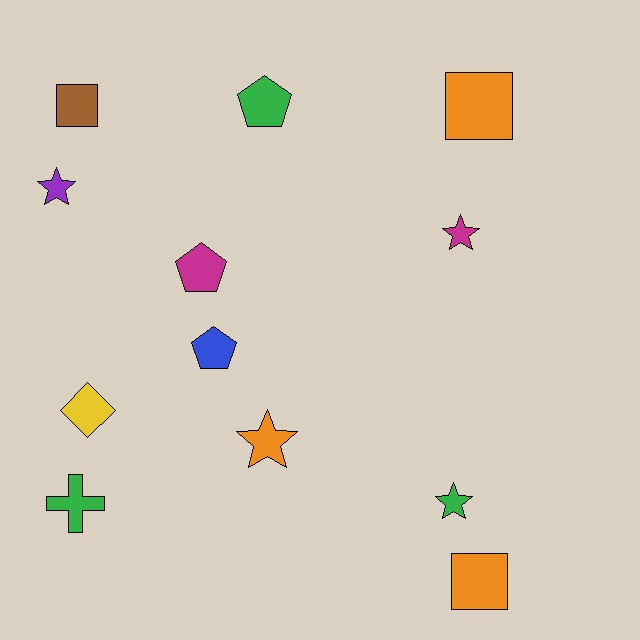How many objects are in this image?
There are 12 objects.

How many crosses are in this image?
There is 1 cross.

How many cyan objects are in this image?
There are no cyan objects.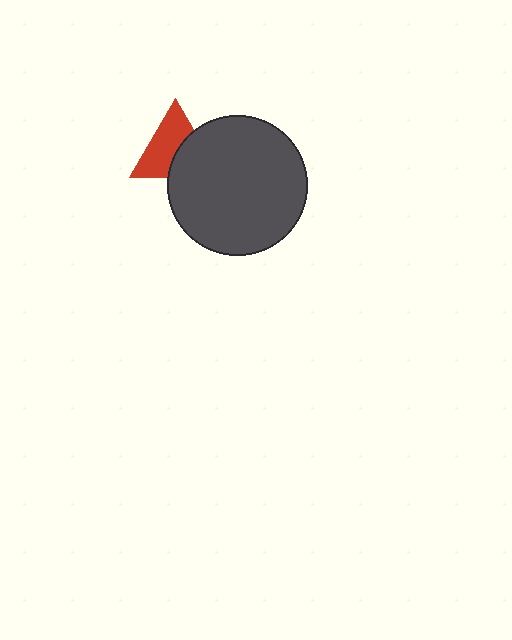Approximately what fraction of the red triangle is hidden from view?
Roughly 40% of the red triangle is hidden behind the dark gray circle.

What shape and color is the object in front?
The object in front is a dark gray circle.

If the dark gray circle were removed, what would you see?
You would see the complete red triangle.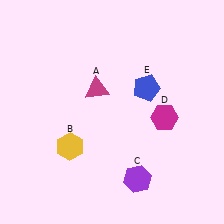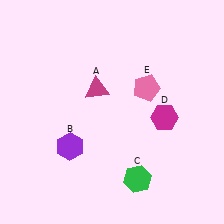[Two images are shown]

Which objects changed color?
B changed from yellow to purple. C changed from purple to green. E changed from blue to pink.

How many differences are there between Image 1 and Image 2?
There are 3 differences between the two images.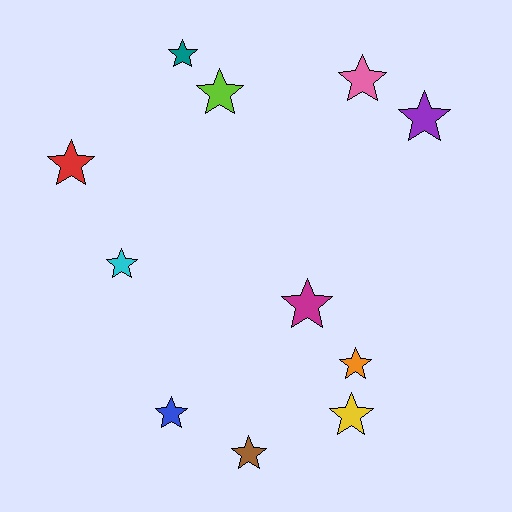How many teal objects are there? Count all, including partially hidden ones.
There is 1 teal object.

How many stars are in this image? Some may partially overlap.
There are 11 stars.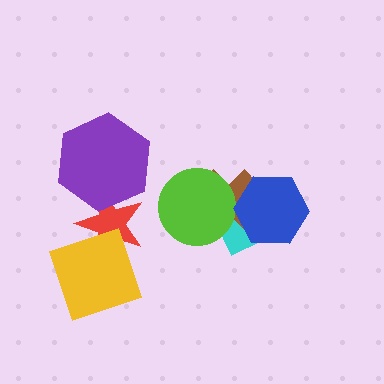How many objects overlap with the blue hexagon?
2 objects overlap with the blue hexagon.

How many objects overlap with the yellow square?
1 object overlaps with the yellow square.